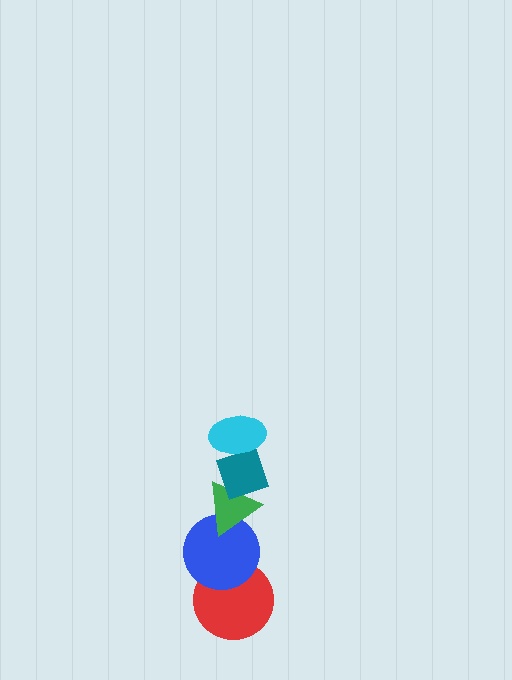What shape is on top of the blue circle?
The green triangle is on top of the blue circle.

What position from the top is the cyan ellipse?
The cyan ellipse is 1st from the top.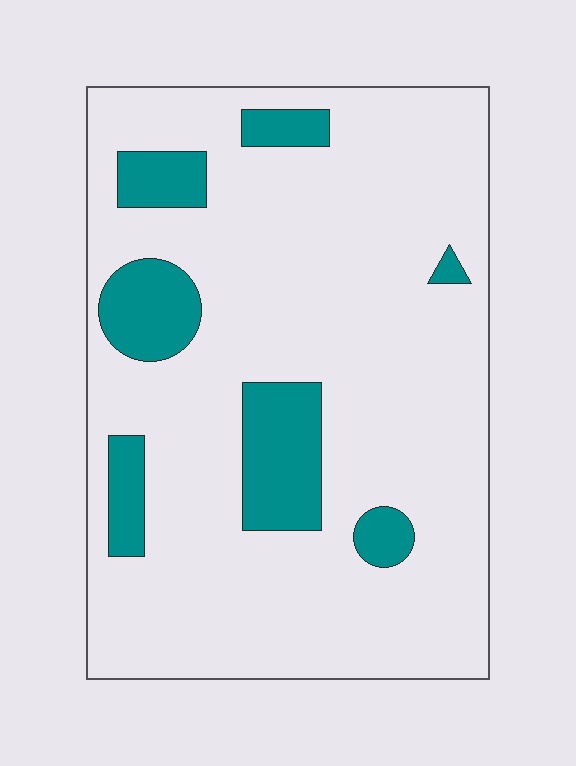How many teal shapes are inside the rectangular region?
7.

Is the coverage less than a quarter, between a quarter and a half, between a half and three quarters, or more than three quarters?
Less than a quarter.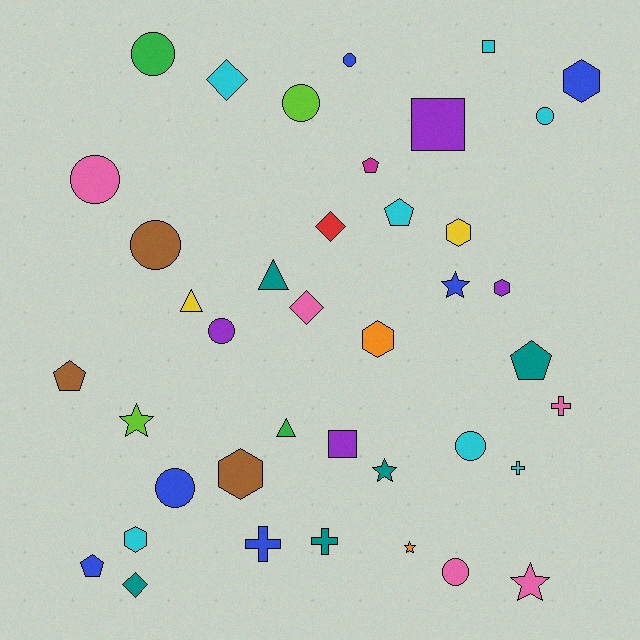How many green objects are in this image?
There are 2 green objects.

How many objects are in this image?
There are 40 objects.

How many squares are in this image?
There are 3 squares.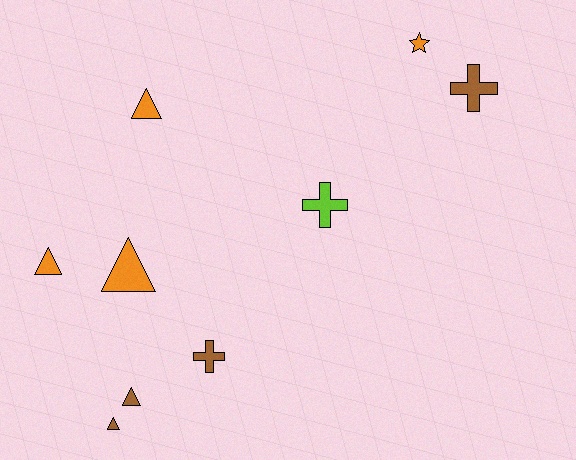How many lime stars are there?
There are no lime stars.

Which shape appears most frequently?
Triangle, with 5 objects.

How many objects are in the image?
There are 9 objects.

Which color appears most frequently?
Brown, with 4 objects.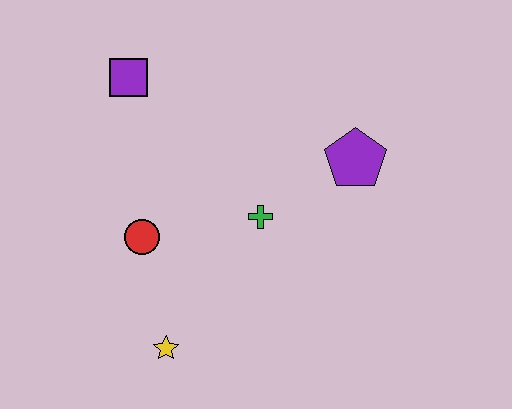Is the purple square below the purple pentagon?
No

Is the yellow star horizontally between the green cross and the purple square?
Yes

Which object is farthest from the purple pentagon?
The yellow star is farthest from the purple pentagon.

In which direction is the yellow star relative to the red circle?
The yellow star is below the red circle.